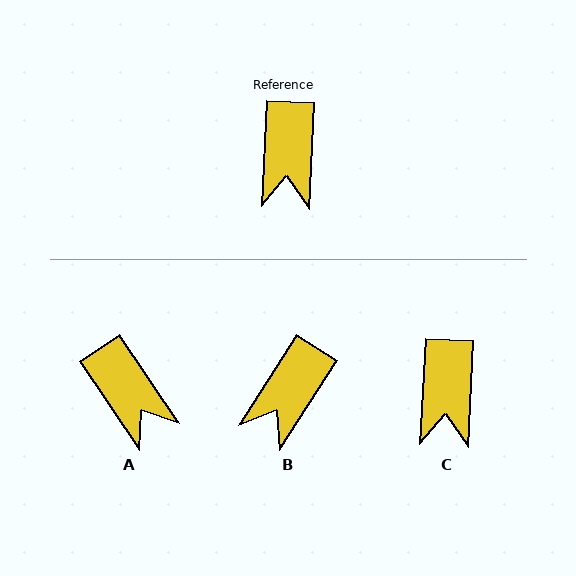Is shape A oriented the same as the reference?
No, it is off by about 37 degrees.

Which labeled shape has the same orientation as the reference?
C.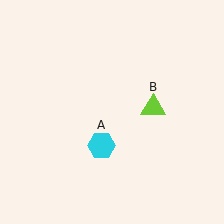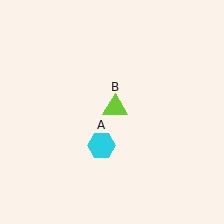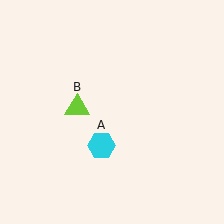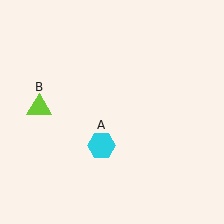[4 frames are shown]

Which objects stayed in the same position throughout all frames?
Cyan hexagon (object A) remained stationary.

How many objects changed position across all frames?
1 object changed position: lime triangle (object B).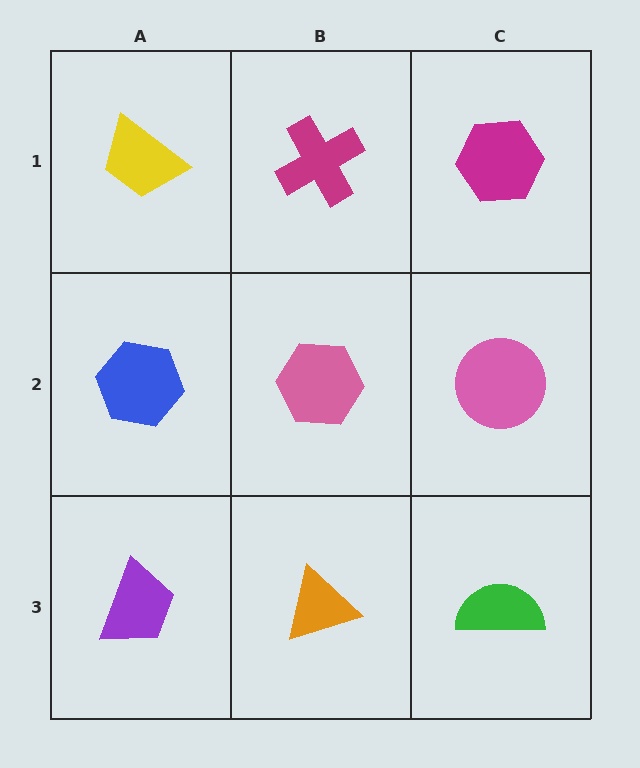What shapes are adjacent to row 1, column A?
A blue hexagon (row 2, column A), a magenta cross (row 1, column B).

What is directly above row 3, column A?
A blue hexagon.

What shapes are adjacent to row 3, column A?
A blue hexagon (row 2, column A), an orange triangle (row 3, column B).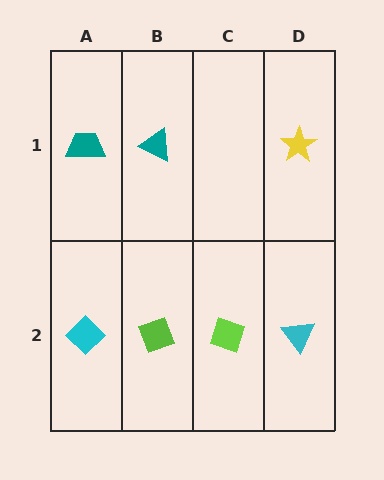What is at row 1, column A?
A teal trapezoid.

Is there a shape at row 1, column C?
No, that cell is empty.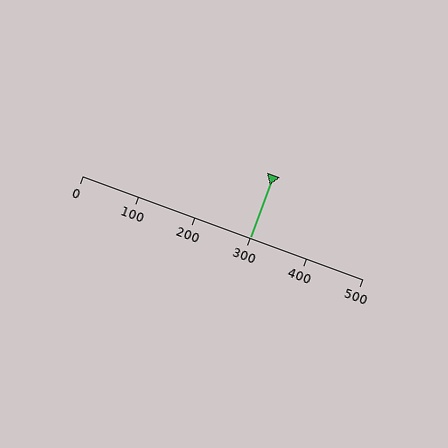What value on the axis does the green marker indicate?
The marker indicates approximately 300.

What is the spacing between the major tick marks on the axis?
The major ticks are spaced 100 apart.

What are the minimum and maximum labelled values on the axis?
The axis runs from 0 to 500.